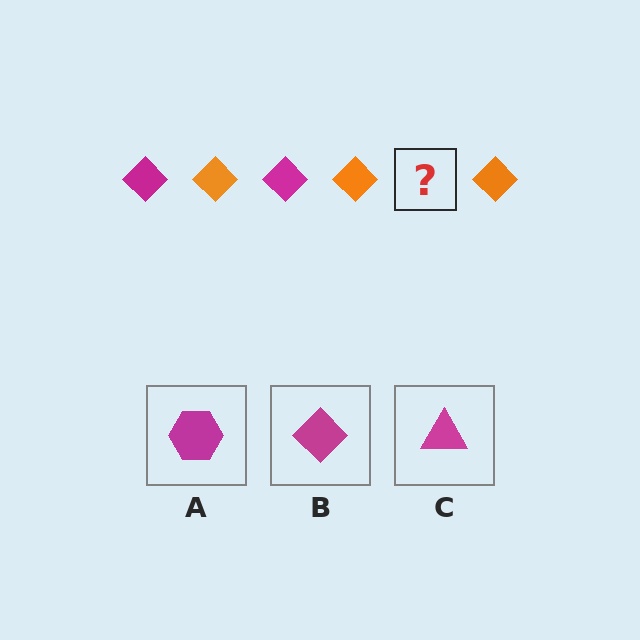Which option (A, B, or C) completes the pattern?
B.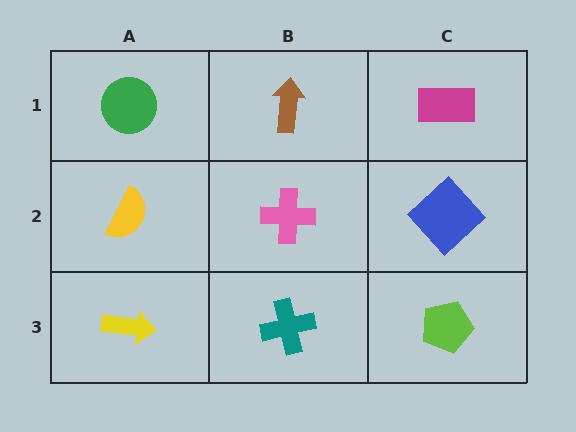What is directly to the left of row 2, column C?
A pink cross.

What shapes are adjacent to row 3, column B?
A pink cross (row 2, column B), a yellow arrow (row 3, column A), a lime pentagon (row 3, column C).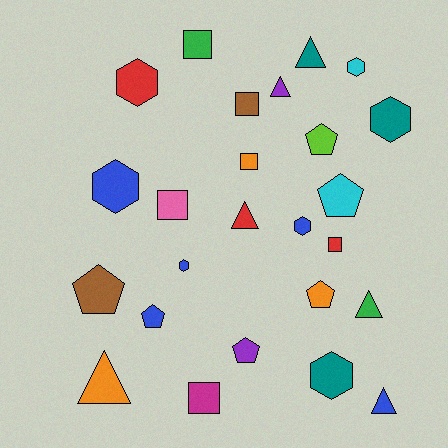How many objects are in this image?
There are 25 objects.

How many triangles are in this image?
There are 6 triangles.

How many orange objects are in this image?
There are 3 orange objects.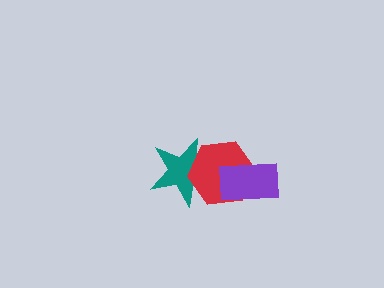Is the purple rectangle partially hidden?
No, no other shape covers it.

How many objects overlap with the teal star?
1 object overlaps with the teal star.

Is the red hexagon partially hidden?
Yes, it is partially covered by another shape.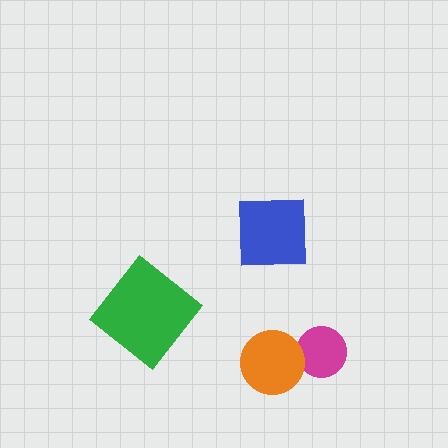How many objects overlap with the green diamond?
0 objects overlap with the green diamond.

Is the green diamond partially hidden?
No, no other shape covers it.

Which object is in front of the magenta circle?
The orange circle is in front of the magenta circle.